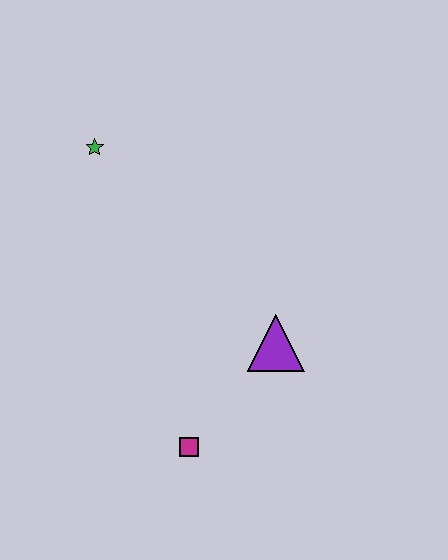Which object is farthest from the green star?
The magenta square is farthest from the green star.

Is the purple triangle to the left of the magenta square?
No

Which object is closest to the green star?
The purple triangle is closest to the green star.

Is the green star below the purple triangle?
No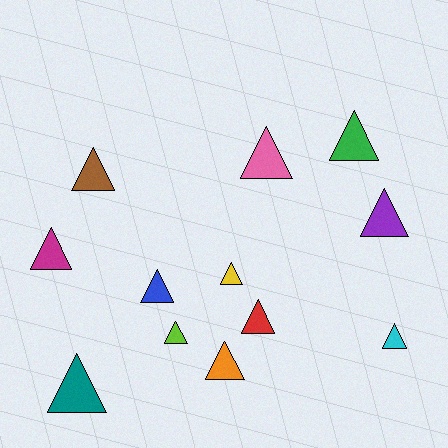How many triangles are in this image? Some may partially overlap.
There are 12 triangles.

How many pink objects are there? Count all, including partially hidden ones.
There is 1 pink object.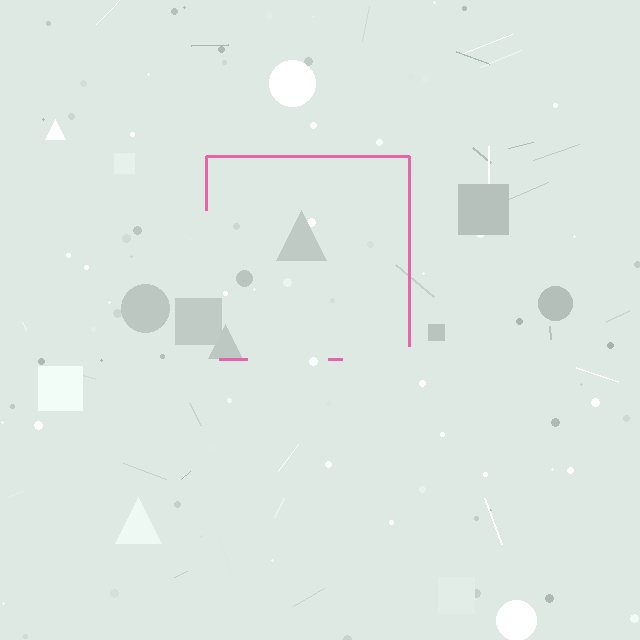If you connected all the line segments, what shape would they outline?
They would outline a square.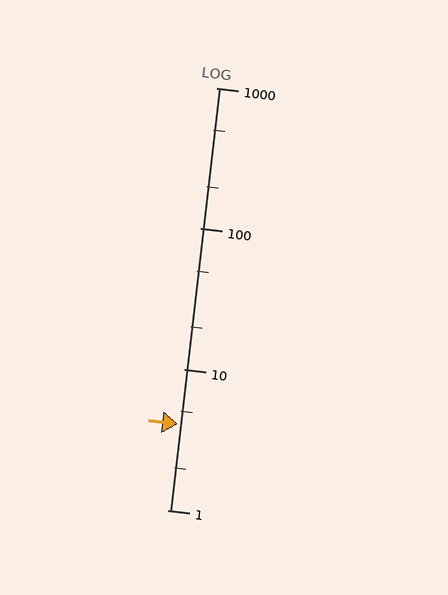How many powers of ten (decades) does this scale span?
The scale spans 3 decades, from 1 to 1000.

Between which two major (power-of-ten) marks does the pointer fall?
The pointer is between 1 and 10.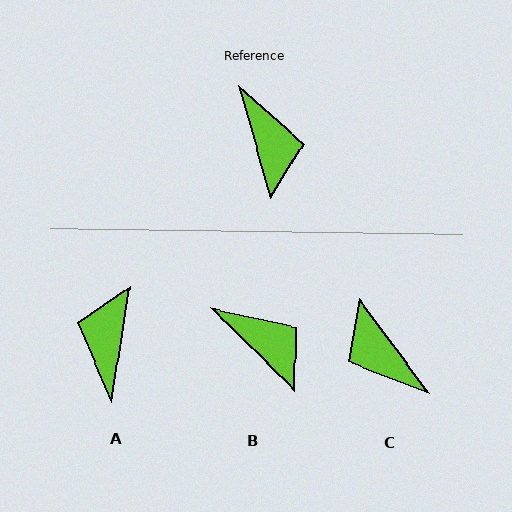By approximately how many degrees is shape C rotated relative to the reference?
Approximately 159 degrees clockwise.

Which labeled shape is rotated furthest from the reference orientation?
C, about 159 degrees away.